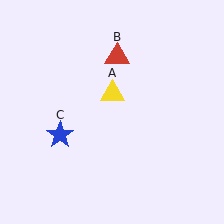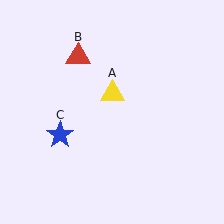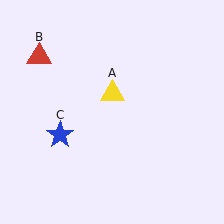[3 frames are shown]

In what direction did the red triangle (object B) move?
The red triangle (object B) moved left.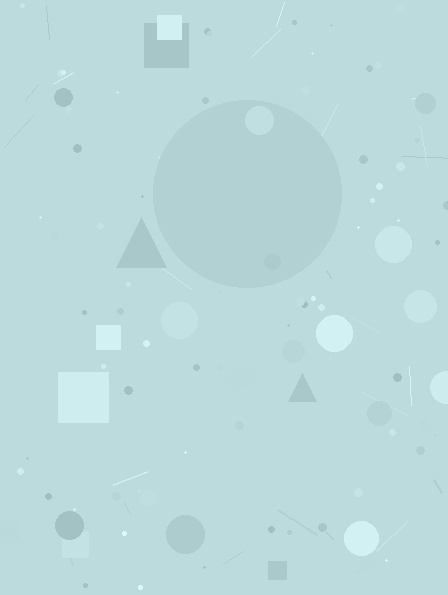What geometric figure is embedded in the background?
A circle is embedded in the background.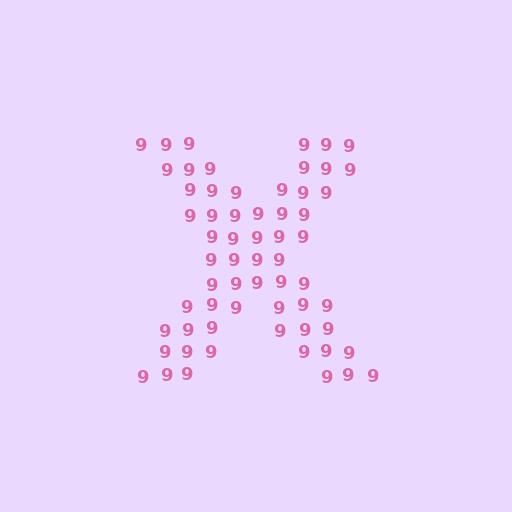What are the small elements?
The small elements are digit 9's.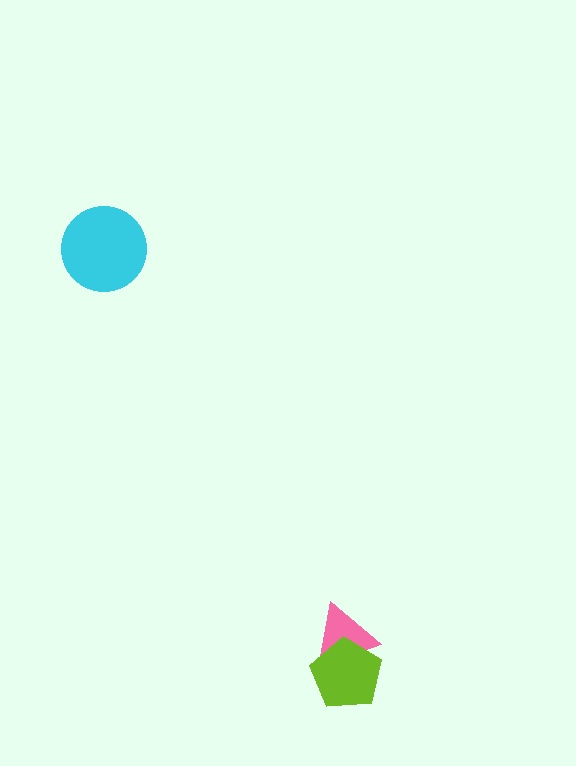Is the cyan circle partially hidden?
No, no other shape covers it.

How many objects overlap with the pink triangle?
1 object overlaps with the pink triangle.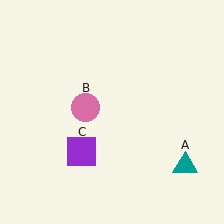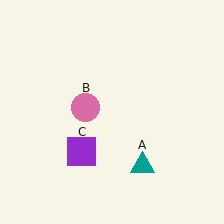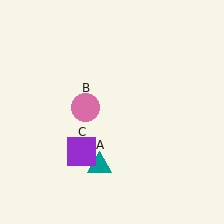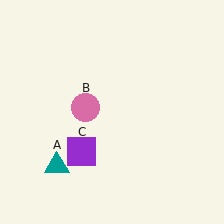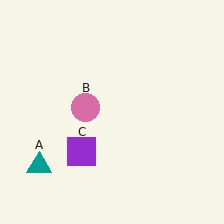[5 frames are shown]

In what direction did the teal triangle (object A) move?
The teal triangle (object A) moved left.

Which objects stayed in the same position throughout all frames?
Pink circle (object B) and purple square (object C) remained stationary.